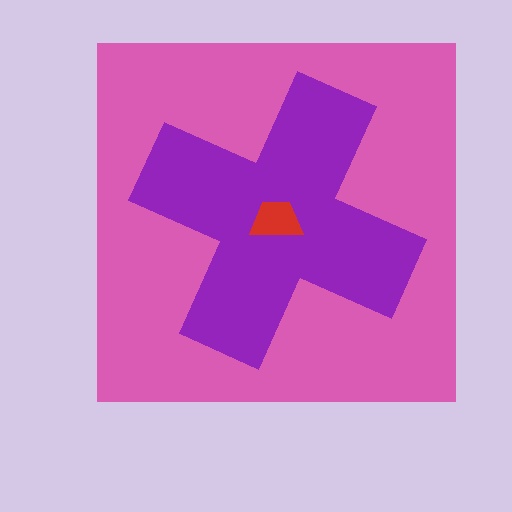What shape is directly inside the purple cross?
The red trapezoid.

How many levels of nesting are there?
3.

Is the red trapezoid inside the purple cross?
Yes.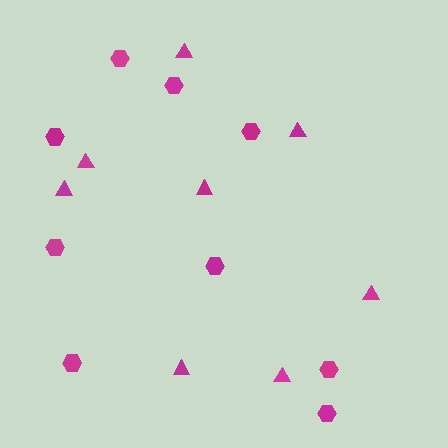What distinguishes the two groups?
There are 2 groups: one group of hexagons (9) and one group of triangles (8).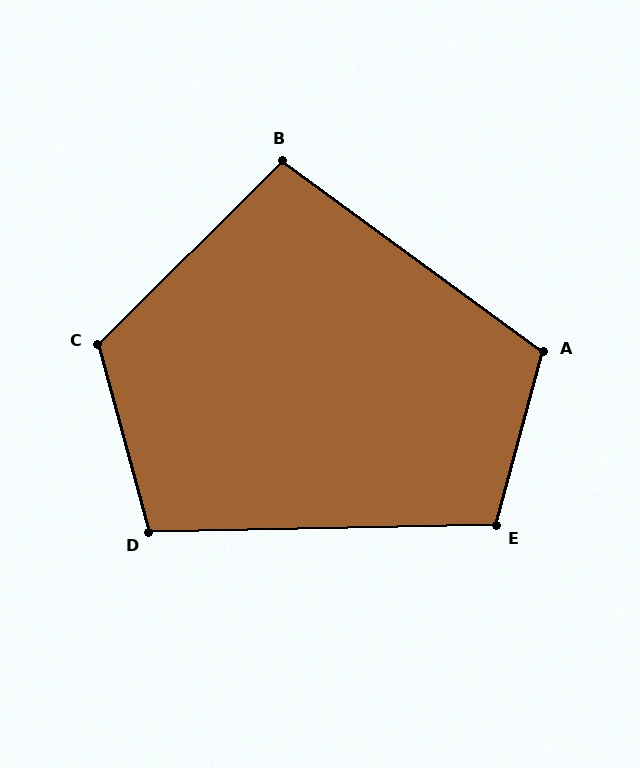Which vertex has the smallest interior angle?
B, at approximately 99 degrees.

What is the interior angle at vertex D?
Approximately 104 degrees (obtuse).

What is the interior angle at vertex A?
Approximately 111 degrees (obtuse).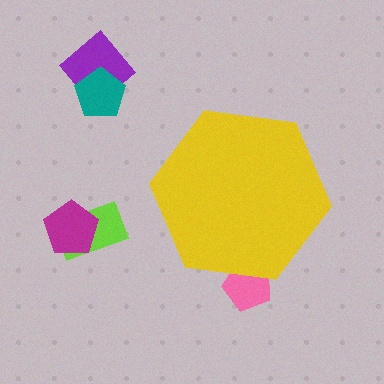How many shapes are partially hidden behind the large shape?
1 shape is partially hidden.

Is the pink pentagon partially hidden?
Yes, the pink pentagon is partially hidden behind the yellow hexagon.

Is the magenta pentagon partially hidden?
No, the magenta pentagon is fully visible.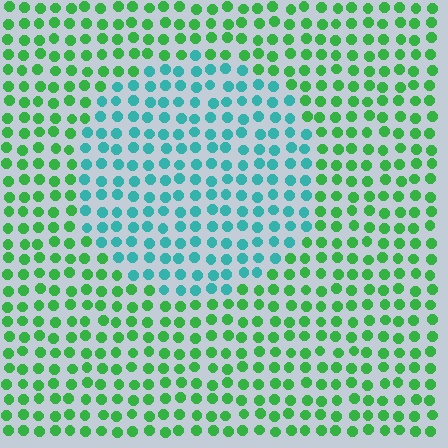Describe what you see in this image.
The image is filled with small green elements in a uniform arrangement. A circle-shaped region is visible where the elements are tinted to a slightly different hue, forming a subtle color boundary.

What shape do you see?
I see a circle.